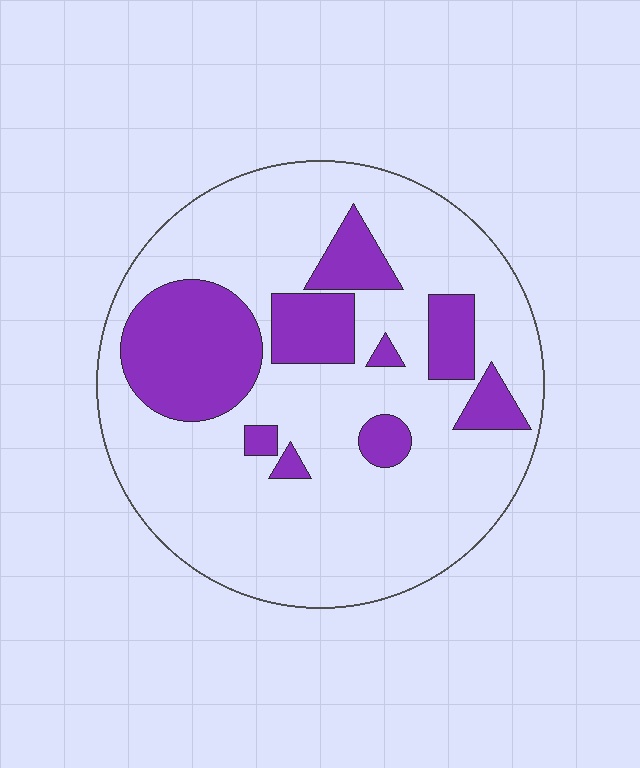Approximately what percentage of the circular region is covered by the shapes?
Approximately 25%.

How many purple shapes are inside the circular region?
9.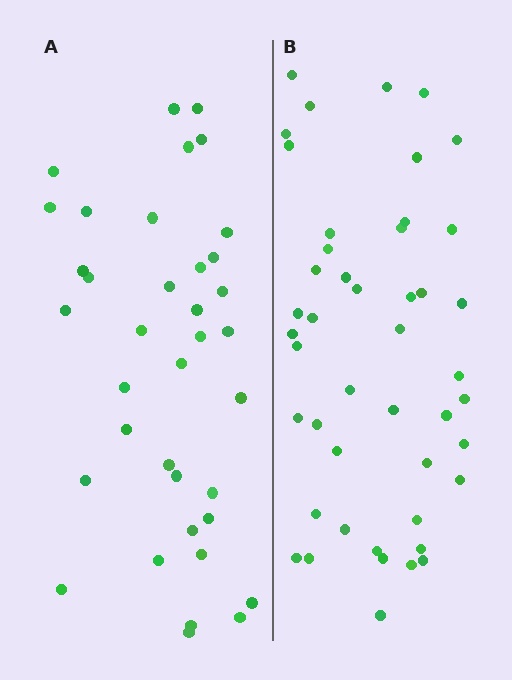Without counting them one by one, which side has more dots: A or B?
Region B (the right region) has more dots.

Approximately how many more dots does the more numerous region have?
Region B has roughly 8 or so more dots than region A.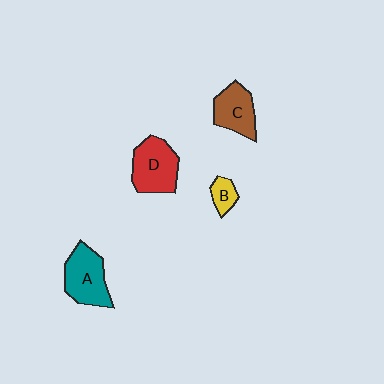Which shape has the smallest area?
Shape B (yellow).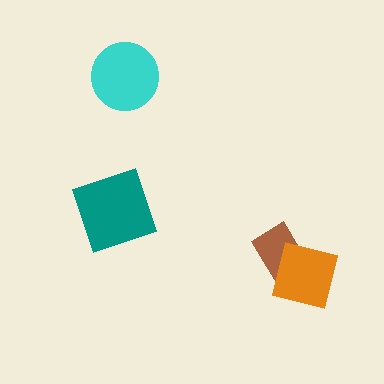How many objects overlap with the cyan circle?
0 objects overlap with the cyan circle.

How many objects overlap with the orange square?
1 object overlaps with the orange square.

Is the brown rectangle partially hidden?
Yes, it is partially covered by another shape.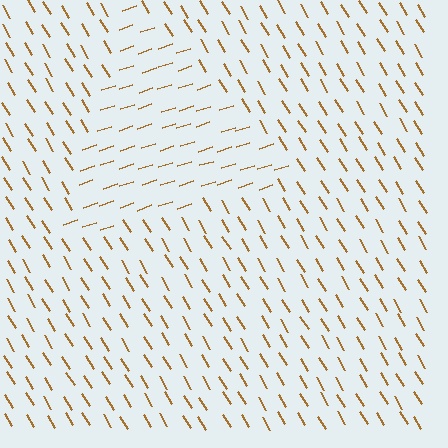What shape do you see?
I see a triangle.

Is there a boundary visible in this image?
Yes, there is a texture boundary formed by a change in line orientation.